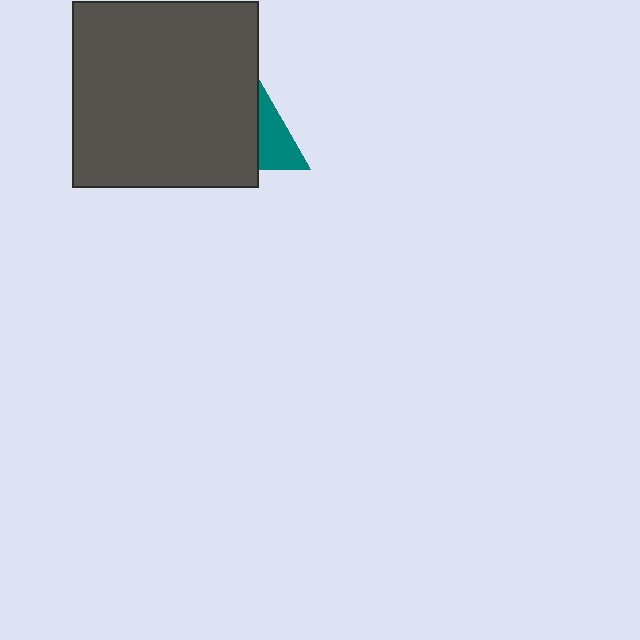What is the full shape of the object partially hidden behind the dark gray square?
The partially hidden object is a teal triangle.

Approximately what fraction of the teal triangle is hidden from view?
Roughly 67% of the teal triangle is hidden behind the dark gray square.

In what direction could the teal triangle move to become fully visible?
The teal triangle could move right. That would shift it out from behind the dark gray square entirely.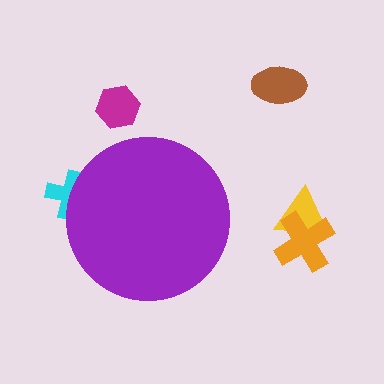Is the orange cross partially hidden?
No, the orange cross is fully visible.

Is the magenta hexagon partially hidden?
No, the magenta hexagon is fully visible.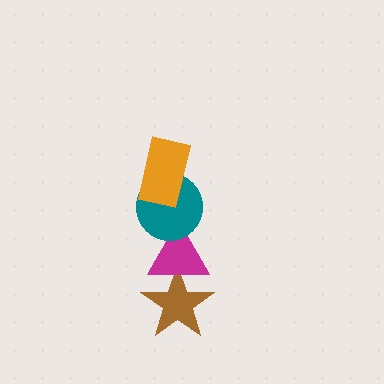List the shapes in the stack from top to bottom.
From top to bottom: the orange rectangle, the teal circle, the magenta triangle, the brown star.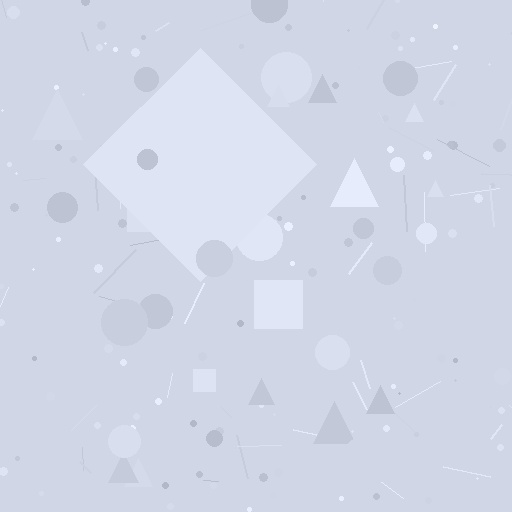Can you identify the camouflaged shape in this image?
The camouflaged shape is a diamond.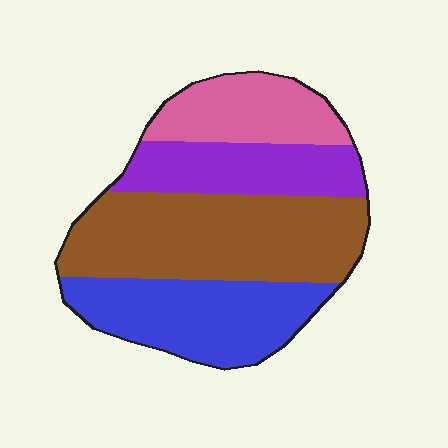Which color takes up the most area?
Brown, at roughly 40%.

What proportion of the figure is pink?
Pink takes up about one sixth (1/6) of the figure.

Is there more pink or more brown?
Brown.